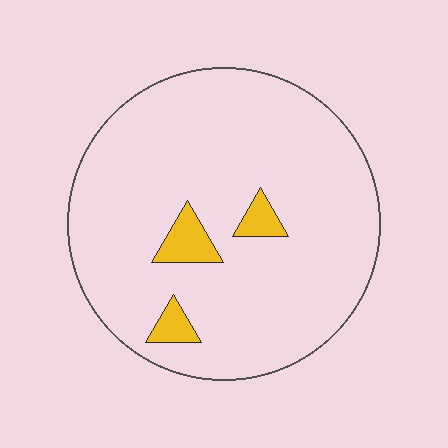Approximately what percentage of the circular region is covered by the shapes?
Approximately 5%.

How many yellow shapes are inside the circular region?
3.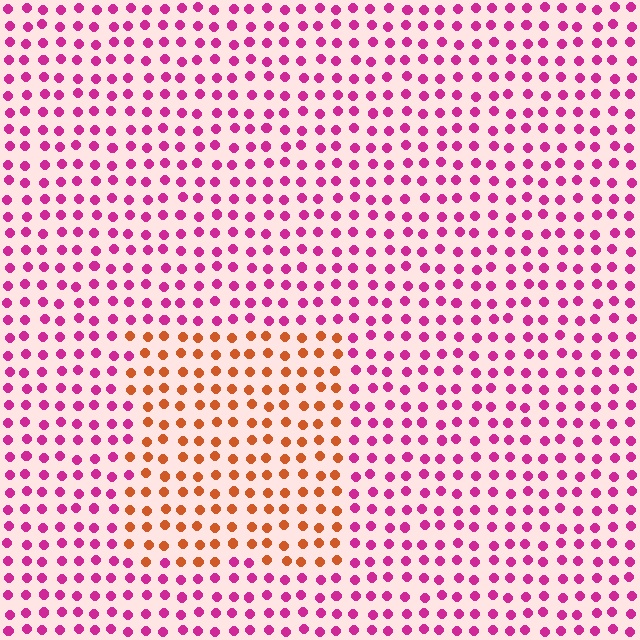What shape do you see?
I see a rectangle.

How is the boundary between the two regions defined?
The boundary is defined purely by a slight shift in hue (about 58 degrees). Spacing, size, and orientation are identical on both sides.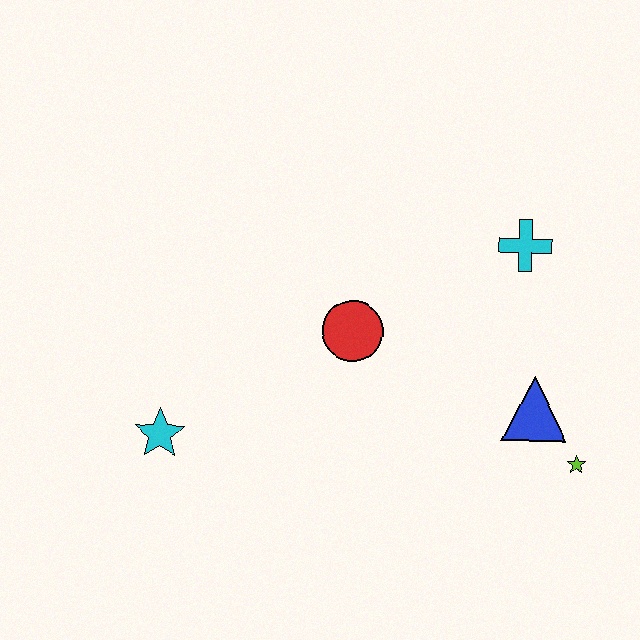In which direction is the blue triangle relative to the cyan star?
The blue triangle is to the right of the cyan star.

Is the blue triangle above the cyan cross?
No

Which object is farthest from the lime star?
The cyan star is farthest from the lime star.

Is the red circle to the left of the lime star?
Yes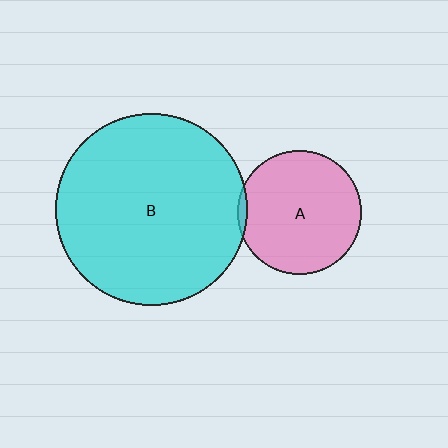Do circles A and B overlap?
Yes.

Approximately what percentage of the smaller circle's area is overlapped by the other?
Approximately 5%.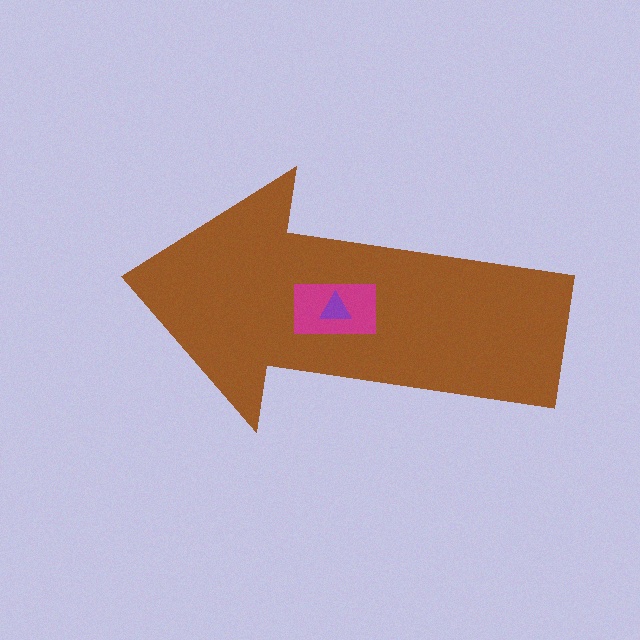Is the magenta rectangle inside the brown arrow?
Yes.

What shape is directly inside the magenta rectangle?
The purple triangle.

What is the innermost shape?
The purple triangle.